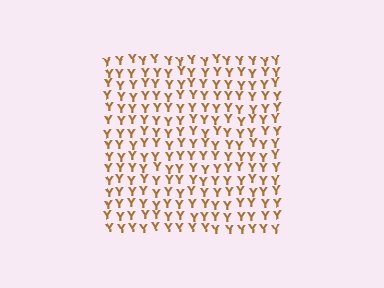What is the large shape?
The large shape is a square.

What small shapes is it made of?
It is made of small letter Y's.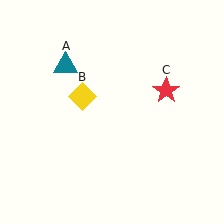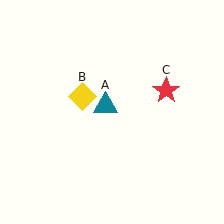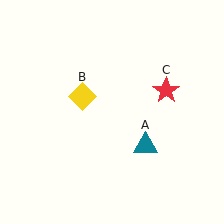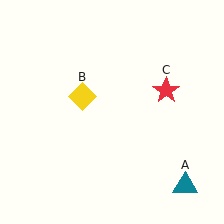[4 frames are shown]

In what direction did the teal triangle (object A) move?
The teal triangle (object A) moved down and to the right.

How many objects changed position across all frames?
1 object changed position: teal triangle (object A).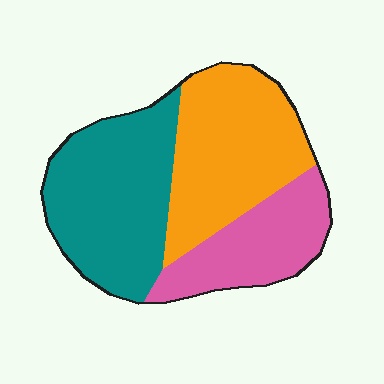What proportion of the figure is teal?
Teal covers 39% of the figure.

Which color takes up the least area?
Pink, at roughly 25%.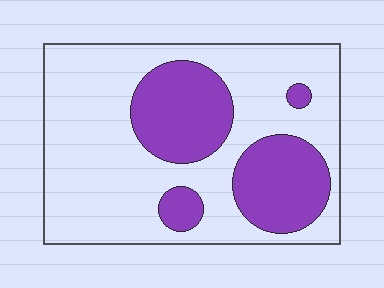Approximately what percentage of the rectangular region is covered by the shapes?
Approximately 30%.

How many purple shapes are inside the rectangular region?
4.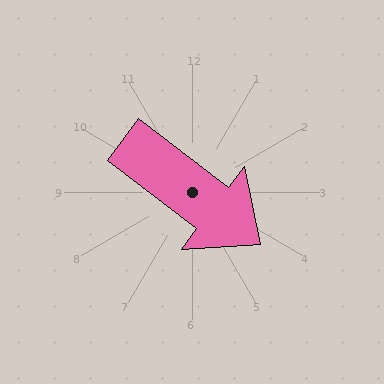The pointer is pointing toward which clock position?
Roughly 4 o'clock.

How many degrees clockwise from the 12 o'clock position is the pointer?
Approximately 127 degrees.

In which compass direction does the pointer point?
Southeast.